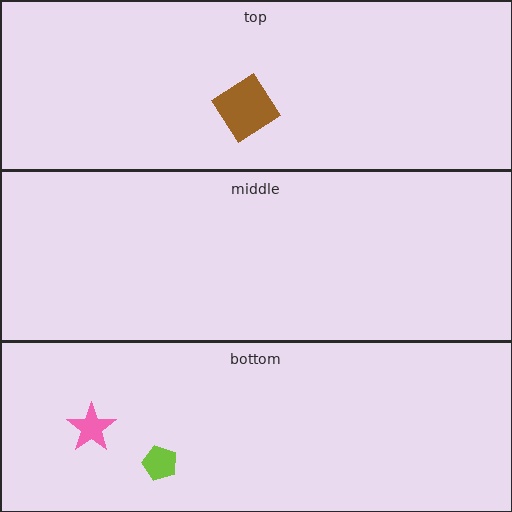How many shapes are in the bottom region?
2.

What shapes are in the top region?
The brown diamond.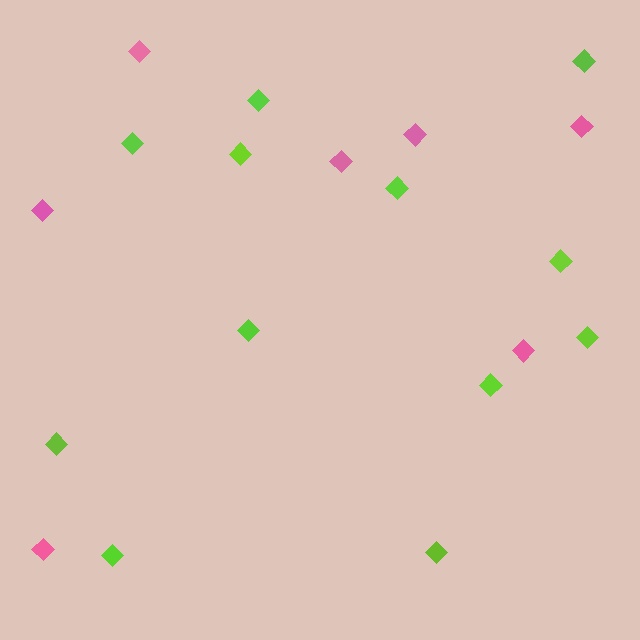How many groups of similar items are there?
There are 2 groups: one group of lime diamonds (12) and one group of pink diamonds (7).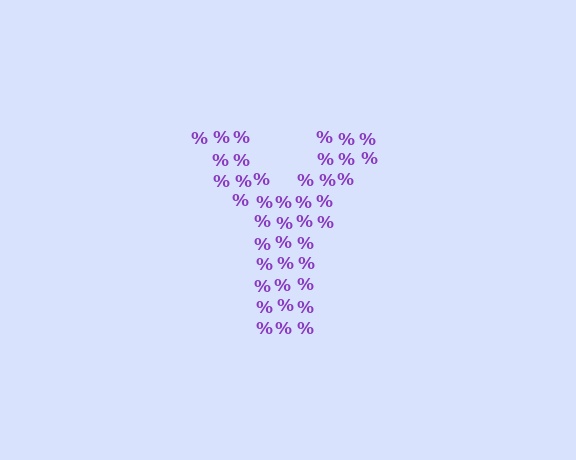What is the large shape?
The large shape is the letter Y.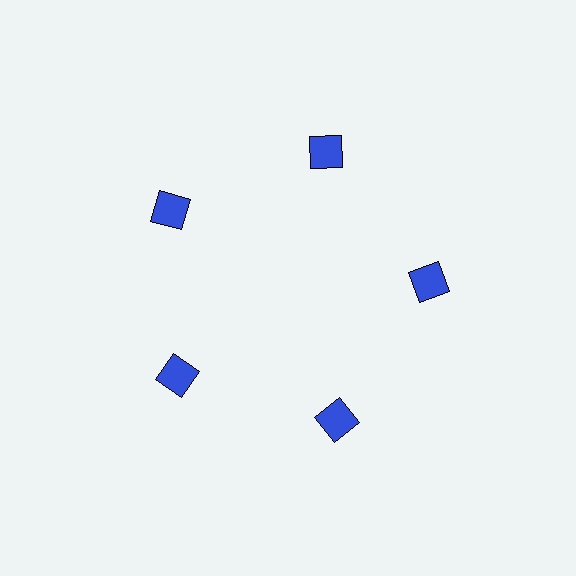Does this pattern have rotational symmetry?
Yes, this pattern has 5-fold rotational symmetry. It looks the same after rotating 72 degrees around the center.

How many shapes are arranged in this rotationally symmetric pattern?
There are 5 shapes, arranged in 5 groups of 1.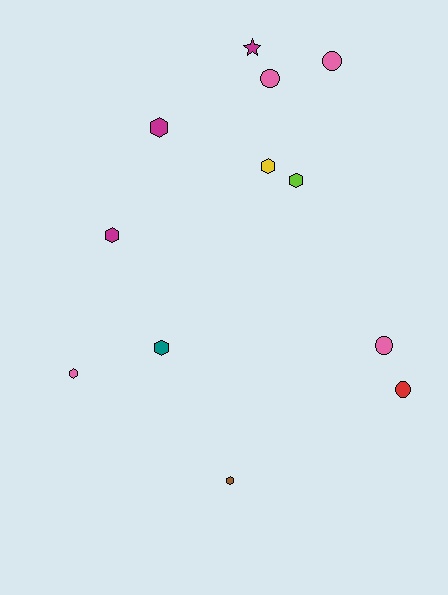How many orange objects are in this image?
There are no orange objects.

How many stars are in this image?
There is 1 star.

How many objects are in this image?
There are 12 objects.